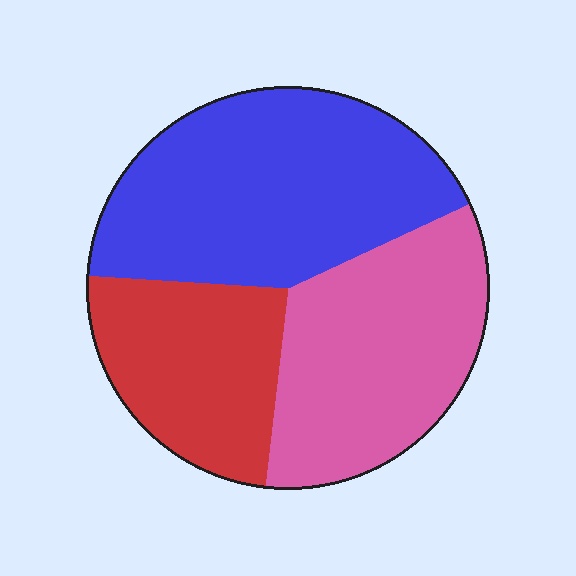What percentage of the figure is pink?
Pink takes up about one third (1/3) of the figure.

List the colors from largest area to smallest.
From largest to smallest: blue, pink, red.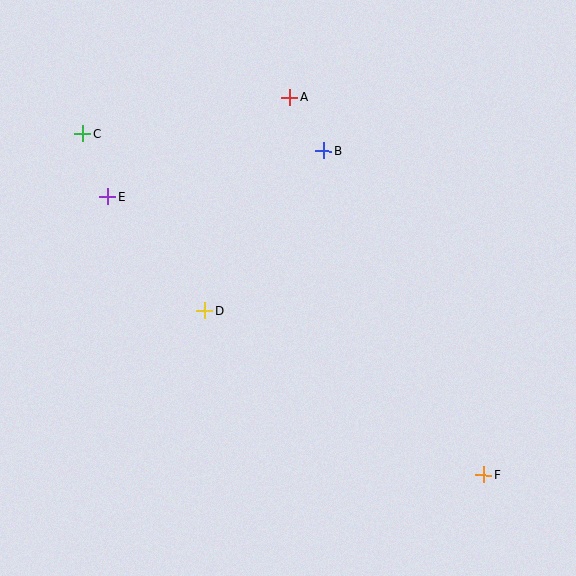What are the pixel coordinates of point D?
Point D is at (205, 311).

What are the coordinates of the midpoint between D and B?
The midpoint between D and B is at (264, 231).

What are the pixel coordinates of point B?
Point B is at (323, 151).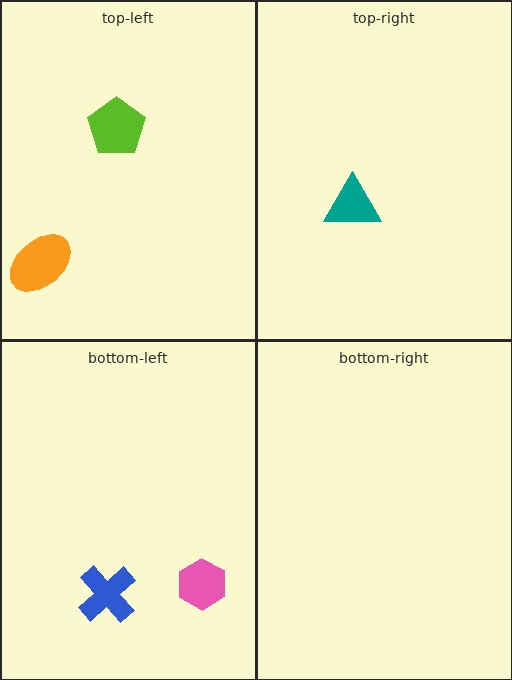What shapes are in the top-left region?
The orange ellipse, the lime pentagon.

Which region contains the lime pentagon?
The top-left region.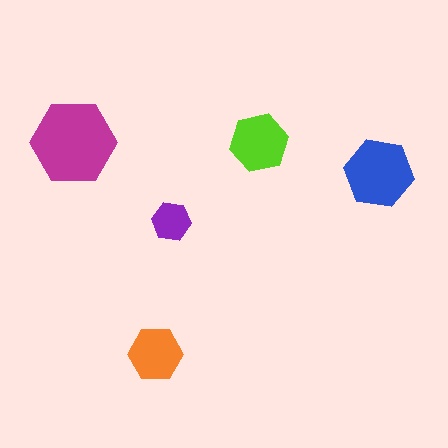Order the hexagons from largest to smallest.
the magenta one, the blue one, the lime one, the orange one, the purple one.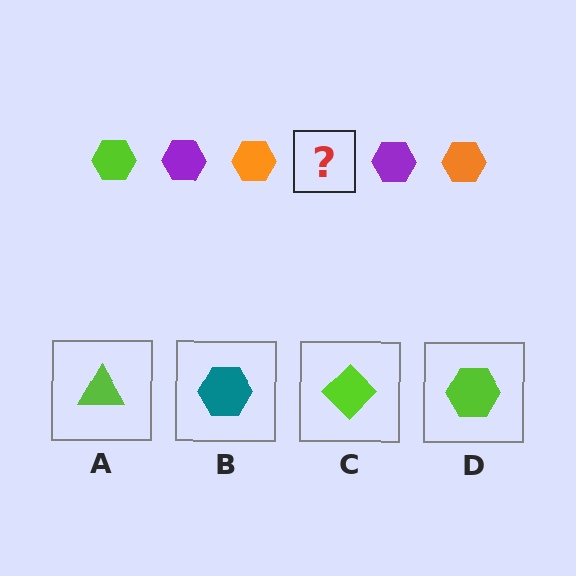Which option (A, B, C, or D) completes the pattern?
D.